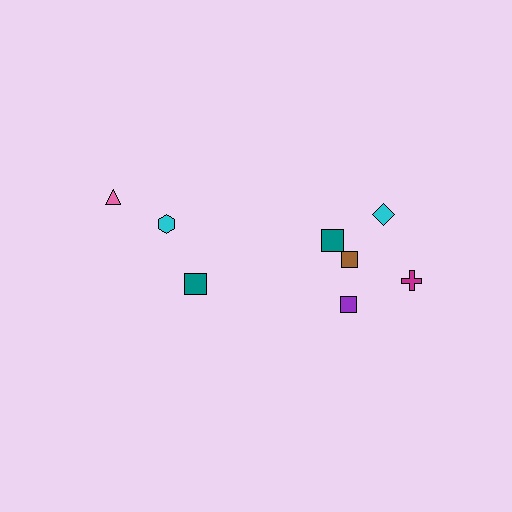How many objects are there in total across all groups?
There are 8 objects.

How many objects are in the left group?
There are 3 objects.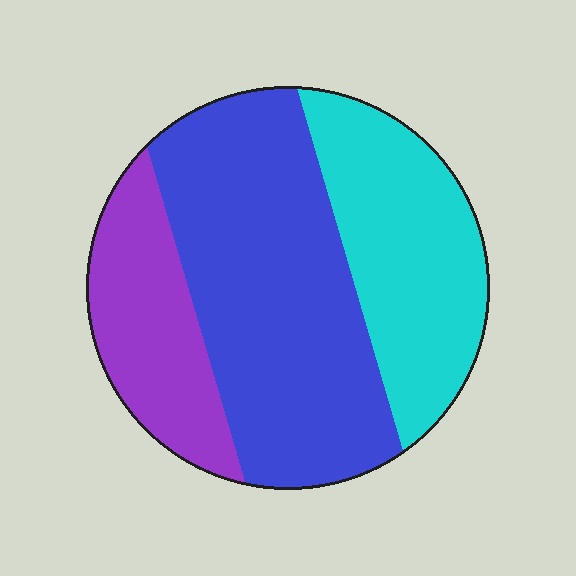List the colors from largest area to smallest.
From largest to smallest: blue, cyan, purple.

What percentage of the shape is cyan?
Cyan covers around 30% of the shape.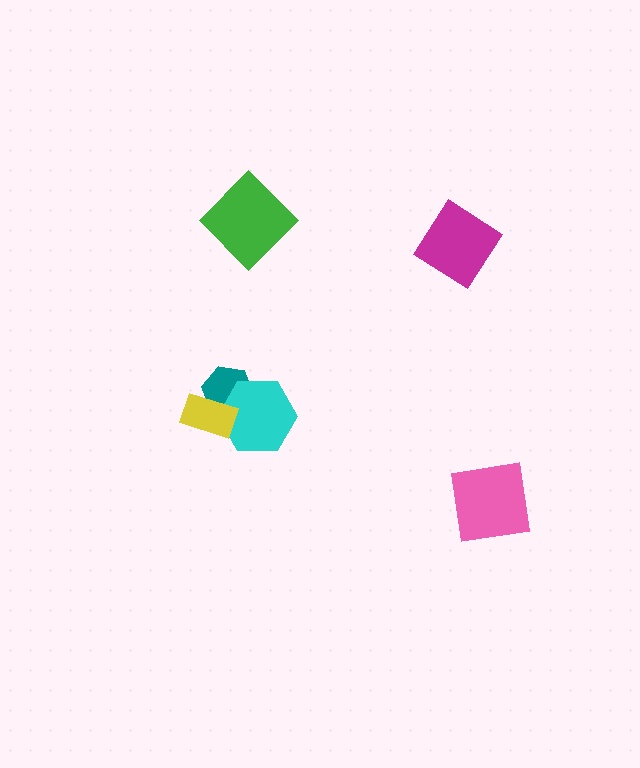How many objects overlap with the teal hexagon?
2 objects overlap with the teal hexagon.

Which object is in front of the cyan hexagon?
The yellow rectangle is in front of the cyan hexagon.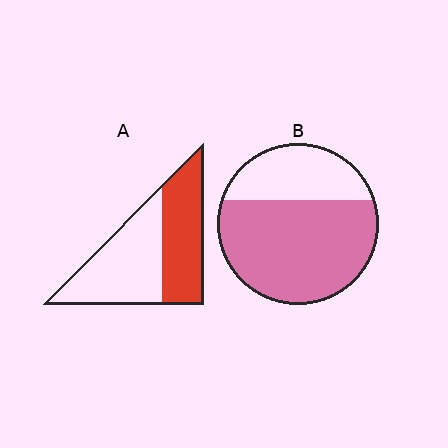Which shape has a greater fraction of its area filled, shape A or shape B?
Shape B.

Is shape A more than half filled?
No.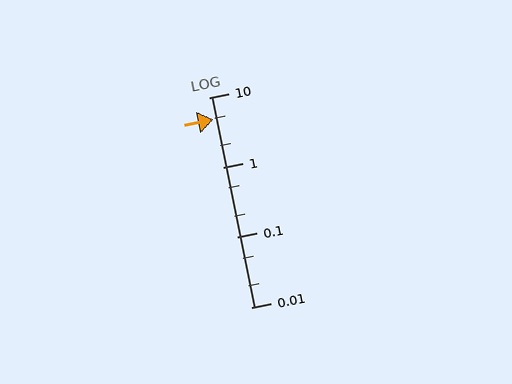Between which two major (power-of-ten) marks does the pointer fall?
The pointer is between 1 and 10.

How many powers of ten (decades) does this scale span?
The scale spans 3 decades, from 0.01 to 10.